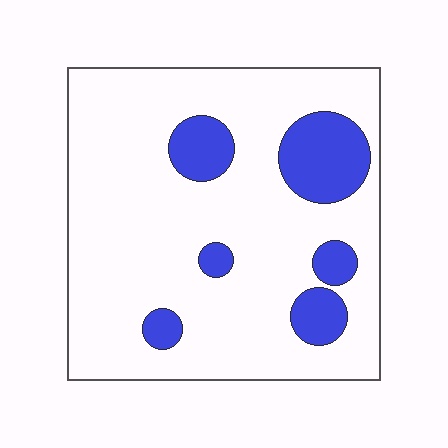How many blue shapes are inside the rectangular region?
6.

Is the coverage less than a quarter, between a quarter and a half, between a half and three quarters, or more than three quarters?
Less than a quarter.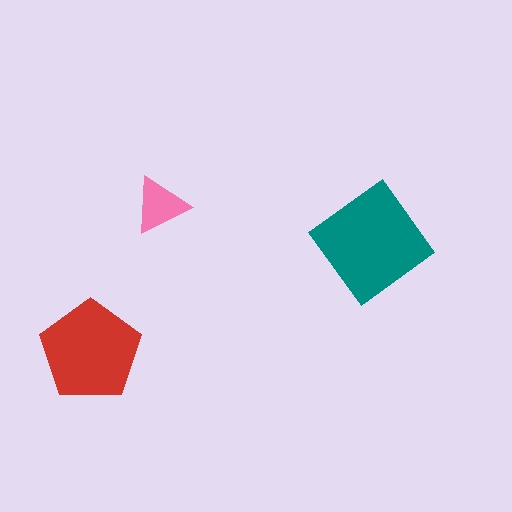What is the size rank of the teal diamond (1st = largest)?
1st.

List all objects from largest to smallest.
The teal diamond, the red pentagon, the pink triangle.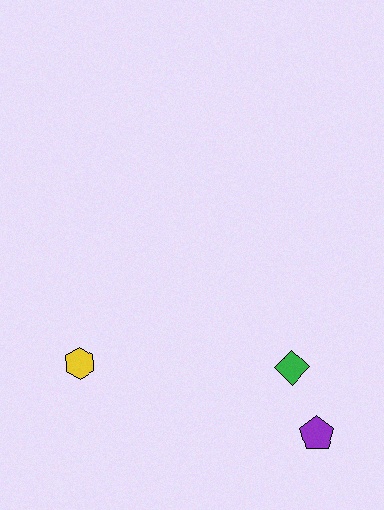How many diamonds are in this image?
There is 1 diamond.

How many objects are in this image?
There are 3 objects.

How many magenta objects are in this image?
There are no magenta objects.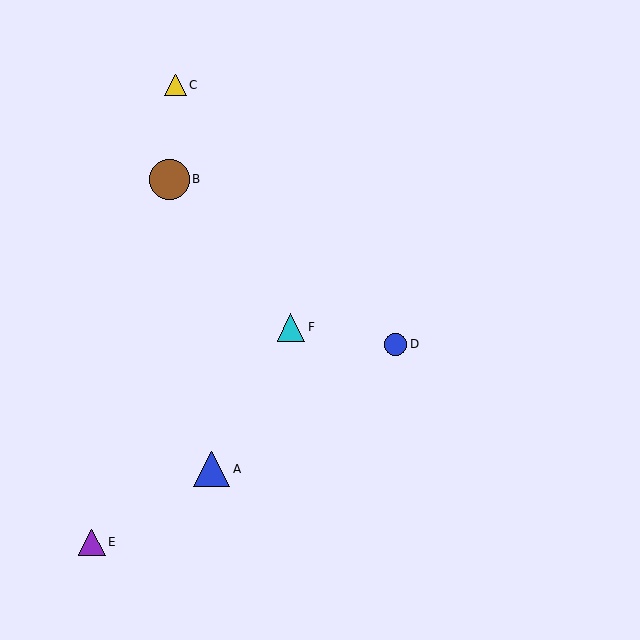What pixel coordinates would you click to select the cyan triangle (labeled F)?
Click at (291, 327) to select the cyan triangle F.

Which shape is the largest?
The brown circle (labeled B) is the largest.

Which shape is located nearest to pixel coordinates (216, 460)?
The blue triangle (labeled A) at (212, 469) is nearest to that location.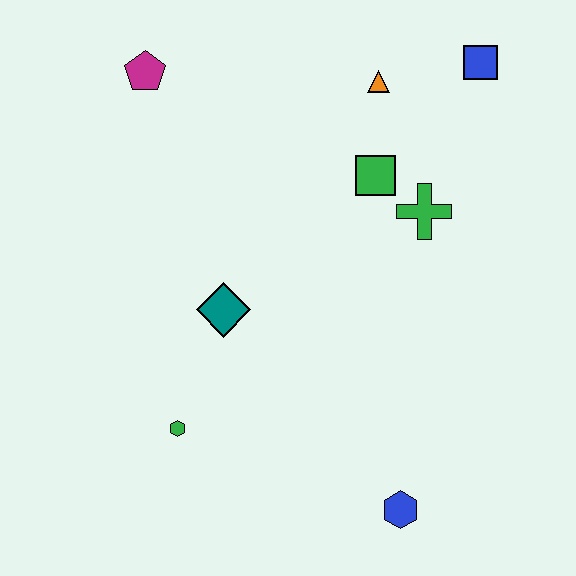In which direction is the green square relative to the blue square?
The green square is below the blue square.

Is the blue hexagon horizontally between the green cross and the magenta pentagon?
Yes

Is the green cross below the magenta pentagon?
Yes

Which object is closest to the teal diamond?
The green hexagon is closest to the teal diamond.